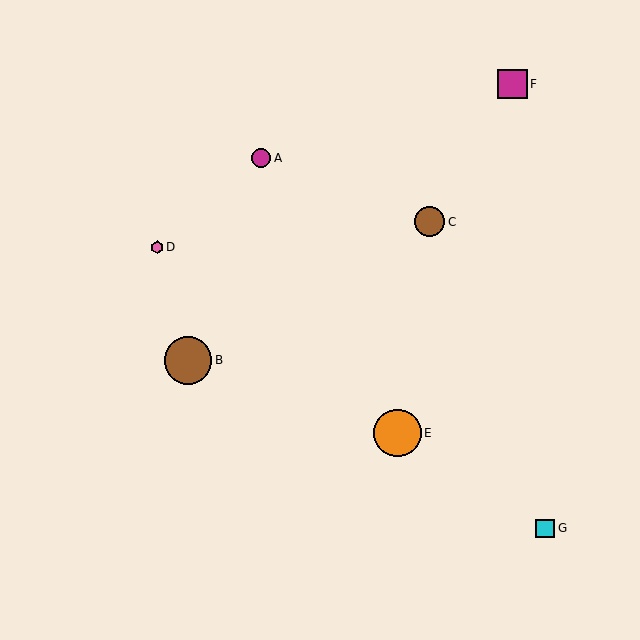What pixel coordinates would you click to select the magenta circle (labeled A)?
Click at (261, 158) to select the magenta circle A.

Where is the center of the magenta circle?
The center of the magenta circle is at (261, 158).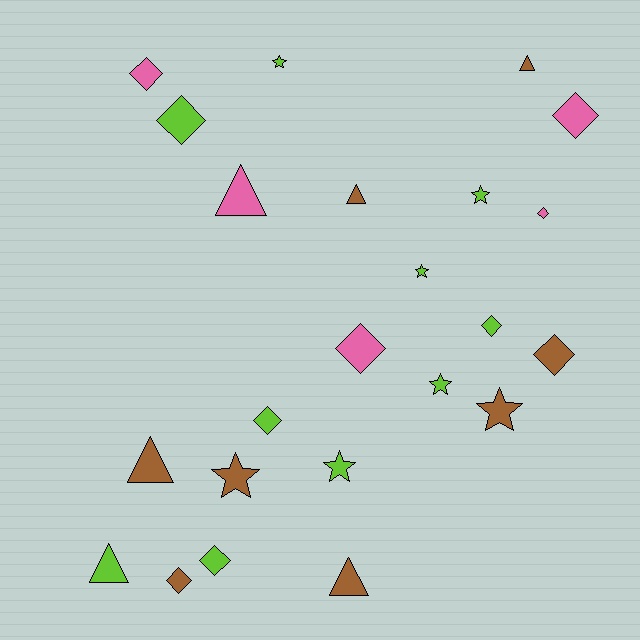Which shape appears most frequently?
Diamond, with 10 objects.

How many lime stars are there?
There are 5 lime stars.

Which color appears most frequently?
Lime, with 10 objects.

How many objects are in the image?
There are 23 objects.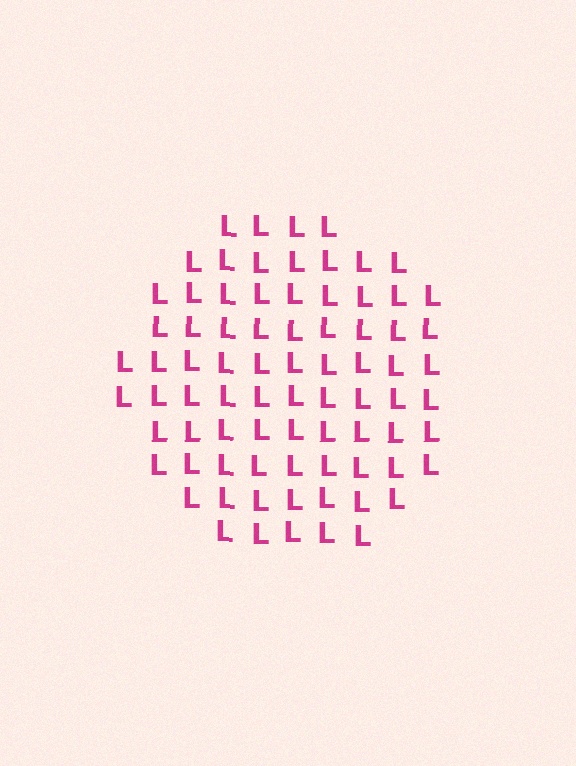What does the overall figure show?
The overall figure shows a circle.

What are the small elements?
The small elements are letter L's.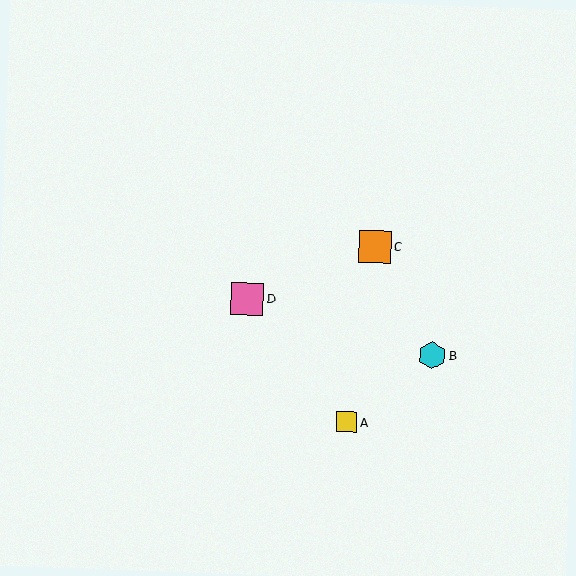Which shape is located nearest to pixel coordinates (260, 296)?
The pink square (labeled D) at (247, 299) is nearest to that location.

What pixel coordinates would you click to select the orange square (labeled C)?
Click at (375, 247) to select the orange square C.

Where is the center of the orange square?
The center of the orange square is at (375, 247).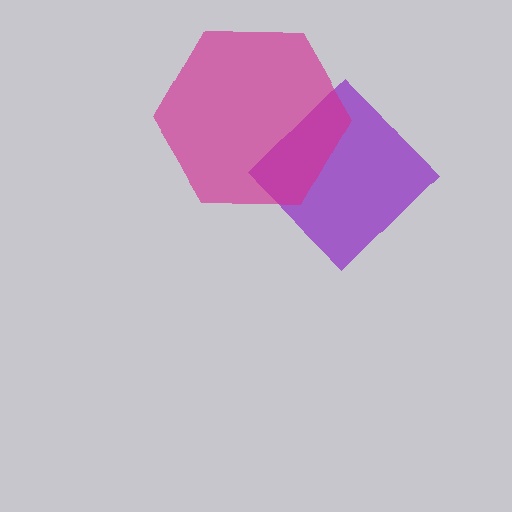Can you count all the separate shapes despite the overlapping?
Yes, there are 2 separate shapes.